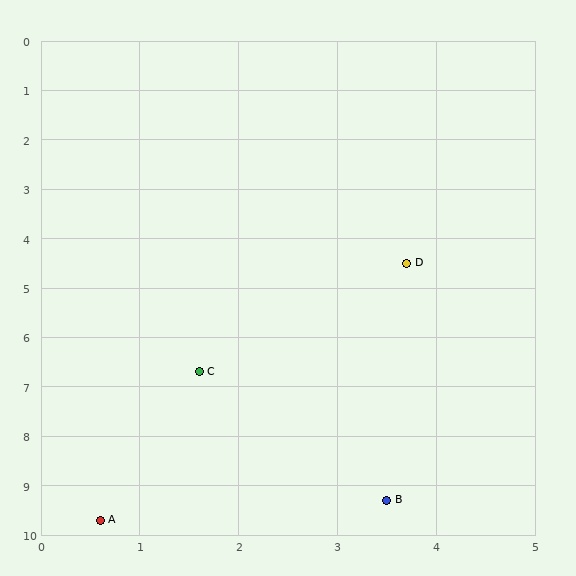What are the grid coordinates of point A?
Point A is at approximately (0.6, 9.7).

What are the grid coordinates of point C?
Point C is at approximately (1.6, 6.7).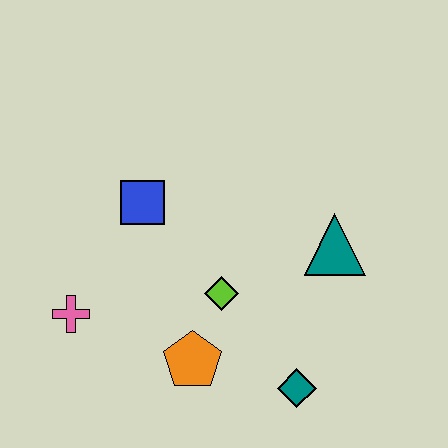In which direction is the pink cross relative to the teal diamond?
The pink cross is to the left of the teal diamond.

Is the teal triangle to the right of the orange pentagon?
Yes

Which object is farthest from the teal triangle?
The pink cross is farthest from the teal triangle.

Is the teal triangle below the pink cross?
No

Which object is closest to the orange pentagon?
The lime diamond is closest to the orange pentagon.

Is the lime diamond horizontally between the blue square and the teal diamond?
Yes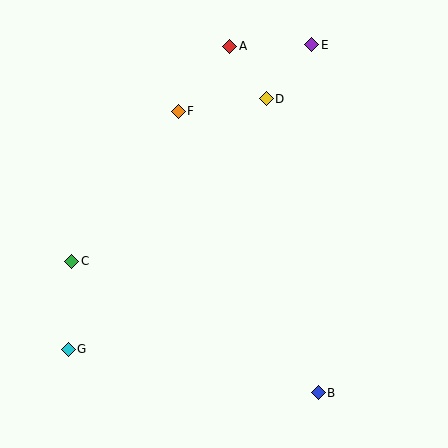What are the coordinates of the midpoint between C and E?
The midpoint between C and E is at (192, 153).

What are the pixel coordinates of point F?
Point F is at (178, 111).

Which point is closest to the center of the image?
Point F at (178, 111) is closest to the center.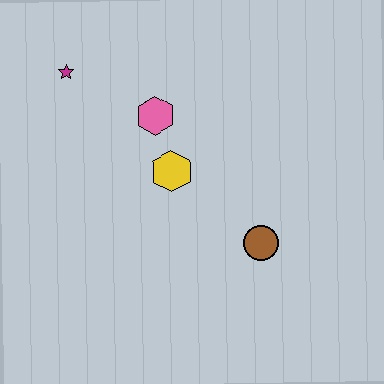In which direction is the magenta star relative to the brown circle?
The magenta star is to the left of the brown circle.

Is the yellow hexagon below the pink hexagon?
Yes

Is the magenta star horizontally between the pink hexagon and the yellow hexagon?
No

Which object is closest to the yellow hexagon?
The pink hexagon is closest to the yellow hexagon.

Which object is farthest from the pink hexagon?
The brown circle is farthest from the pink hexagon.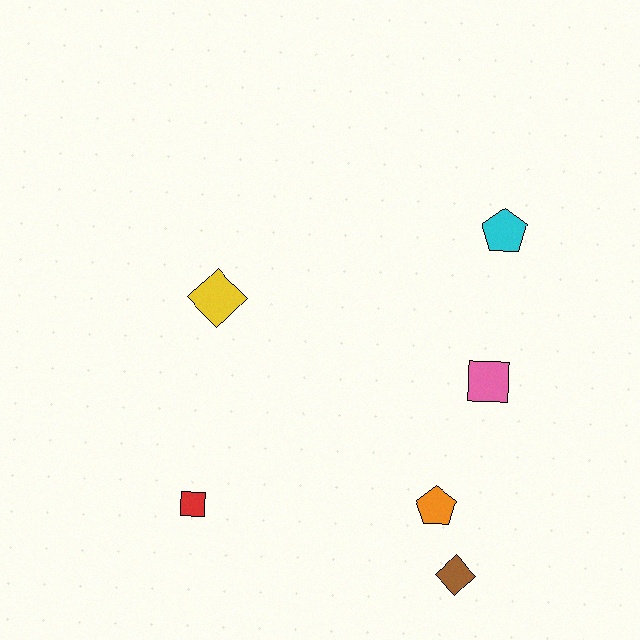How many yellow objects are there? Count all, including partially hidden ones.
There is 1 yellow object.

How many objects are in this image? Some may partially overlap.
There are 6 objects.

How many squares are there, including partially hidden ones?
There are 2 squares.